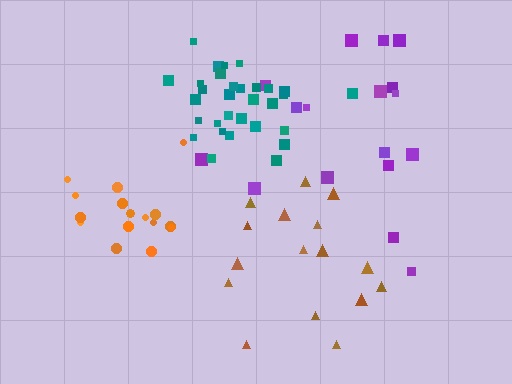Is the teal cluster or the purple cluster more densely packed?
Teal.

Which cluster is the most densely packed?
Teal.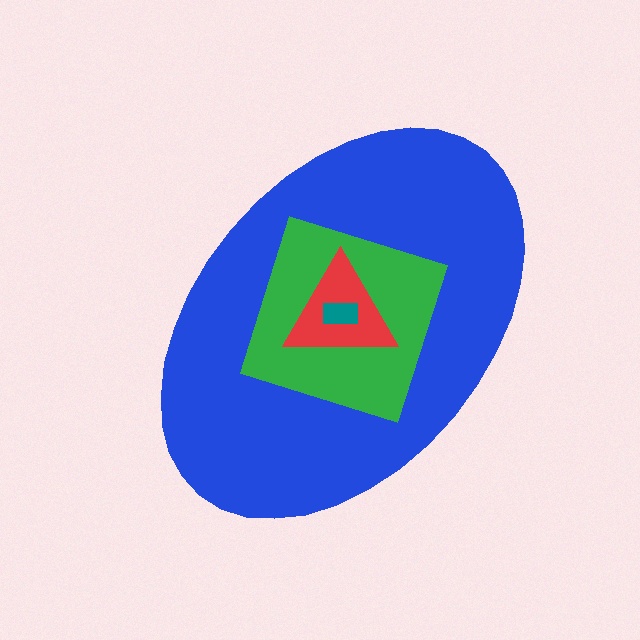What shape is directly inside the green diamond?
The red triangle.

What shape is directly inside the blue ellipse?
The green diamond.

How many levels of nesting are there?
4.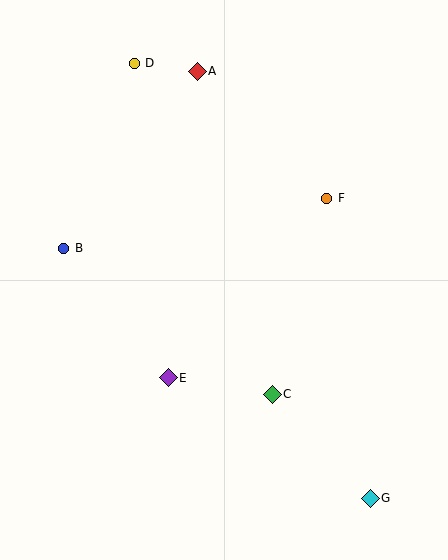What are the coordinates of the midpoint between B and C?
The midpoint between B and C is at (168, 321).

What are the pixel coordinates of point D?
Point D is at (134, 63).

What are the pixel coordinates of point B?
Point B is at (64, 248).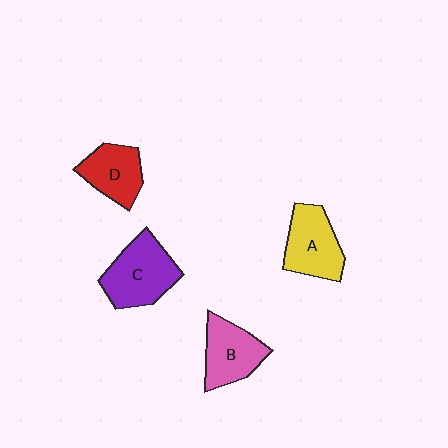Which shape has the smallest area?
Shape D (red).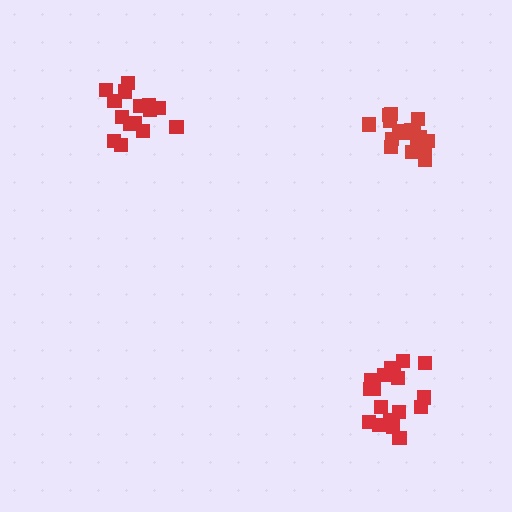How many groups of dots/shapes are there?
There are 3 groups.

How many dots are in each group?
Group 1: 18 dots, Group 2: 18 dots, Group 3: 16 dots (52 total).